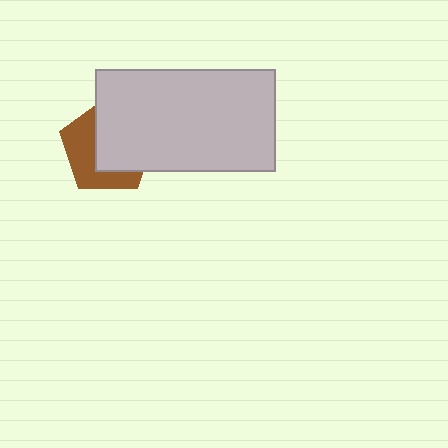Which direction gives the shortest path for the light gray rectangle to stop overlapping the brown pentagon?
Moving toward the upper-right gives the shortest separation.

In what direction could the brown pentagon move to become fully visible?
The brown pentagon could move toward the lower-left. That would shift it out from behind the light gray rectangle entirely.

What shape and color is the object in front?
The object in front is a light gray rectangle.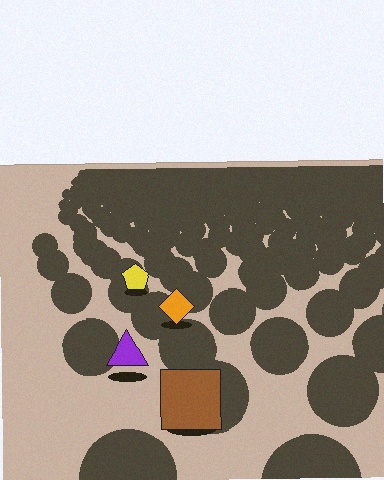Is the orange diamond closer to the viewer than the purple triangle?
No. The purple triangle is closer — you can tell from the texture gradient: the ground texture is coarser near it.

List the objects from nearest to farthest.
From nearest to farthest: the brown square, the purple triangle, the orange diamond, the yellow pentagon.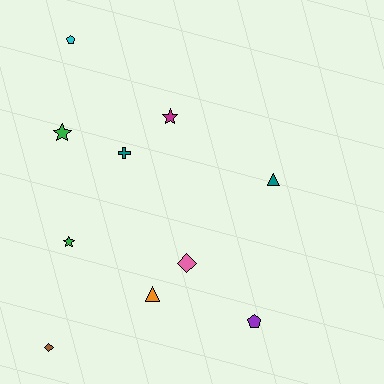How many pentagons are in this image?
There are 2 pentagons.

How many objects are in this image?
There are 10 objects.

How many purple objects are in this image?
There is 1 purple object.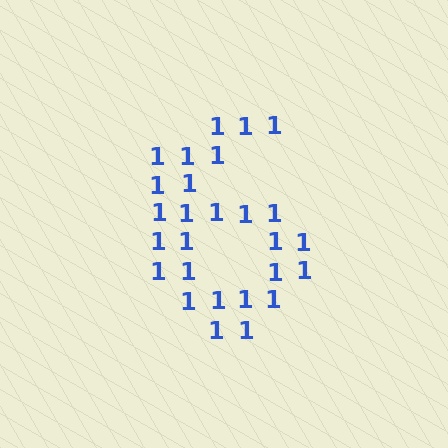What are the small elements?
The small elements are digit 1's.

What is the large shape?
The large shape is the digit 6.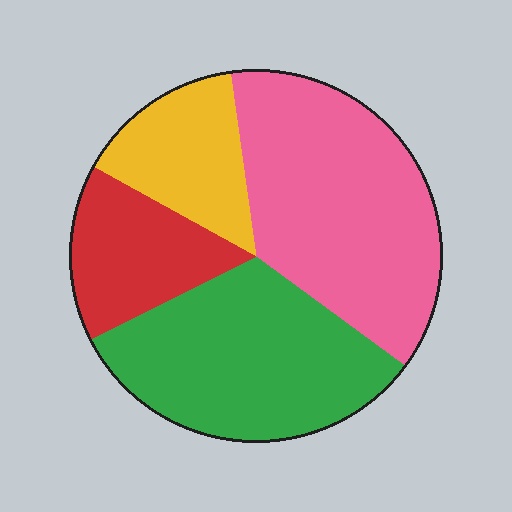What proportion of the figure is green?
Green takes up between a quarter and a half of the figure.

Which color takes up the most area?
Pink, at roughly 35%.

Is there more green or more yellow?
Green.